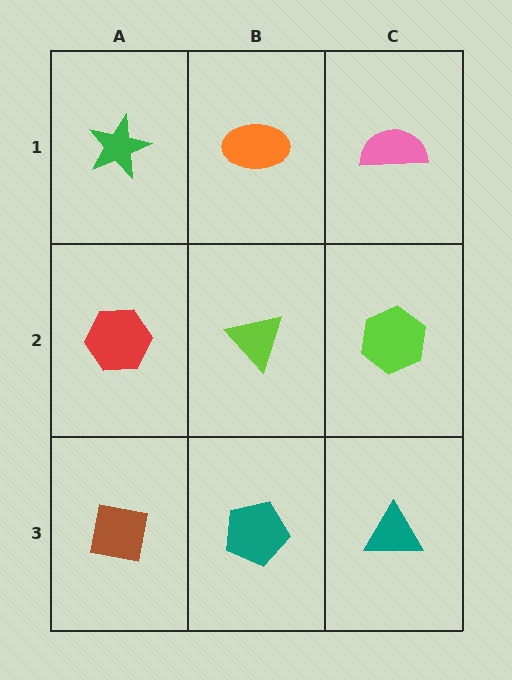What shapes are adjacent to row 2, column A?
A green star (row 1, column A), a brown square (row 3, column A), a lime triangle (row 2, column B).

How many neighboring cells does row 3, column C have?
2.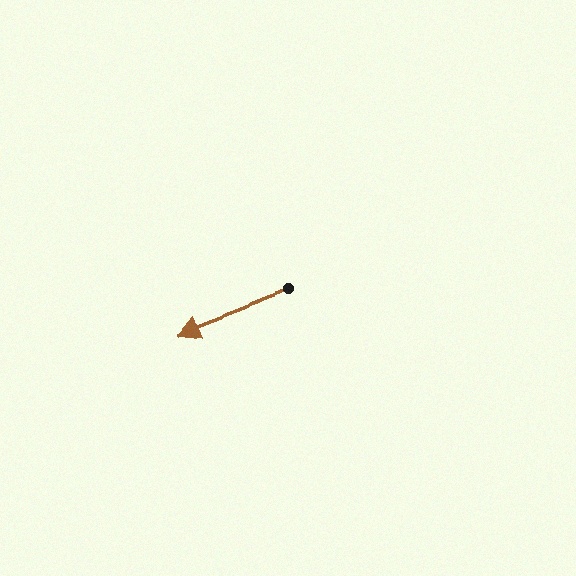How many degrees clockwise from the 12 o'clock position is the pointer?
Approximately 249 degrees.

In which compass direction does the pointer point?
West.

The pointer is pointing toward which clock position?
Roughly 8 o'clock.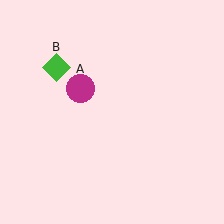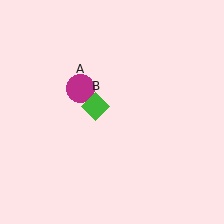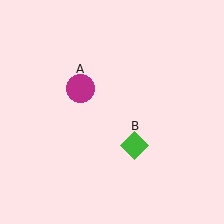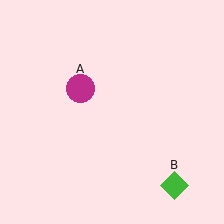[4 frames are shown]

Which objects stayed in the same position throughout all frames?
Magenta circle (object A) remained stationary.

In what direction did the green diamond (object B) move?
The green diamond (object B) moved down and to the right.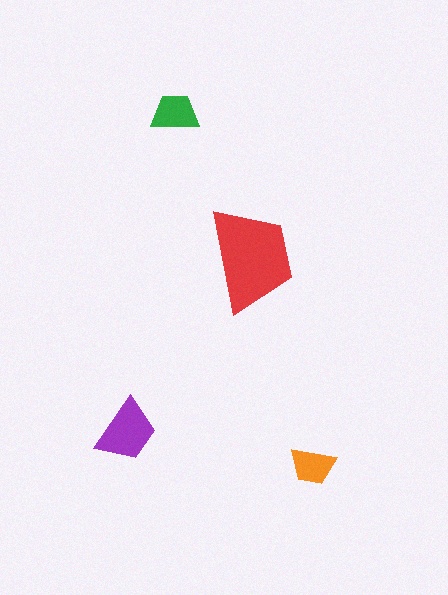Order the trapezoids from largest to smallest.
the red one, the purple one, the green one, the orange one.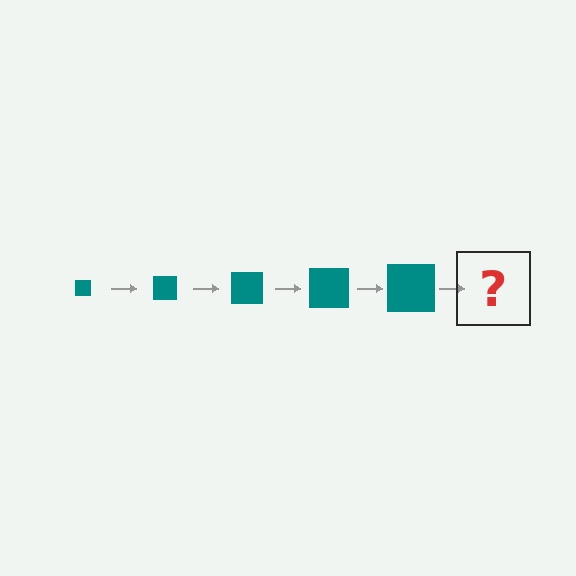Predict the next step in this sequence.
The next step is a teal square, larger than the previous one.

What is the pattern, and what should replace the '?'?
The pattern is that the square gets progressively larger each step. The '?' should be a teal square, larger than the previous one.